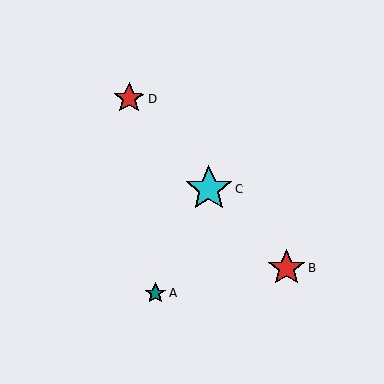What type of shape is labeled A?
Shape A is a teal star.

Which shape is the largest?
The cyan star (labeled C) is the largest.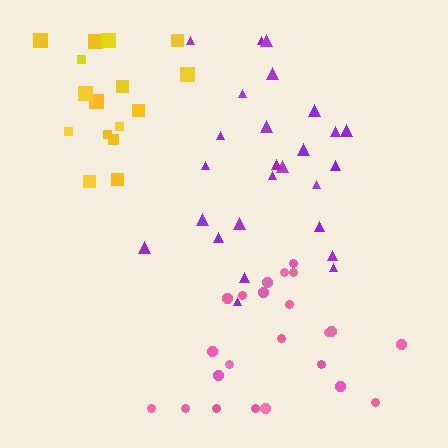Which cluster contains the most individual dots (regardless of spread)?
Purple (26).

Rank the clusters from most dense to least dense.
purple, pink, yellow.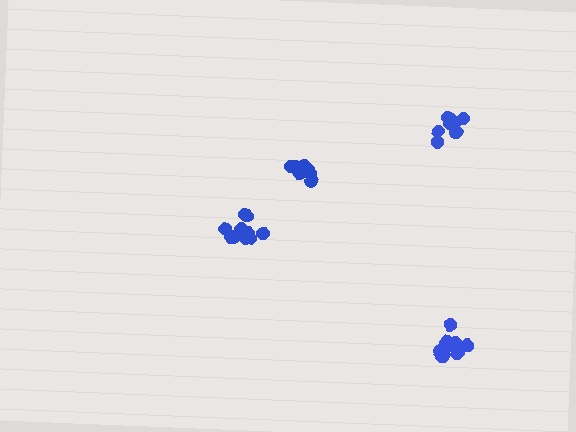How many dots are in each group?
Group 1: 10 dots, Group 2: 11 dots, Group 3: 10 dots, Group 4: 11 dots (42 total).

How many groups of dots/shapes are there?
There are 4 groups.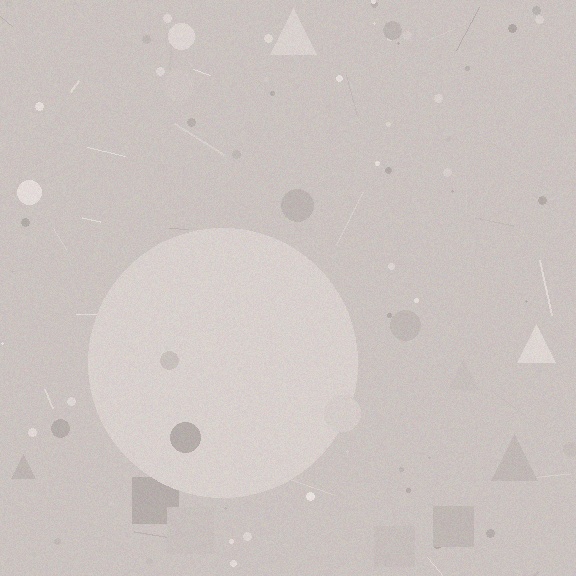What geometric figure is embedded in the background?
A circle is embedded in the background.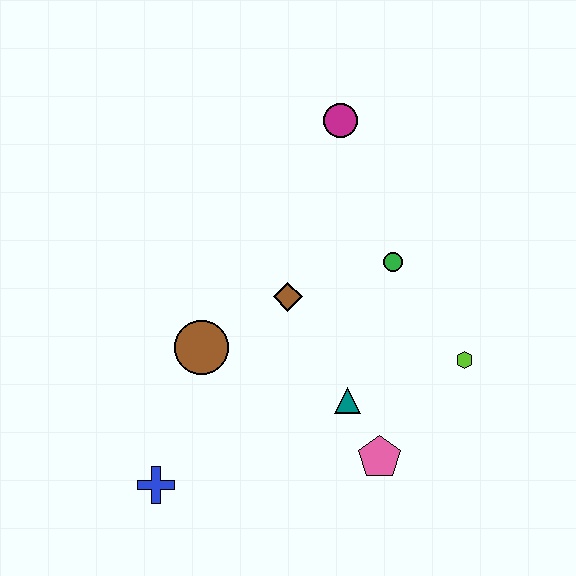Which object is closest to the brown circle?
The brown diamond is closest to the brown circle.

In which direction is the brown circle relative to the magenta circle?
The brown circle is below the magenta circle.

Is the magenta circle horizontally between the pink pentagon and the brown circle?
Yes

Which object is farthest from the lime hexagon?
The blue cross is farthest from the lime hexagon.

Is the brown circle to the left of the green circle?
Yes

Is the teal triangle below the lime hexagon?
Yes